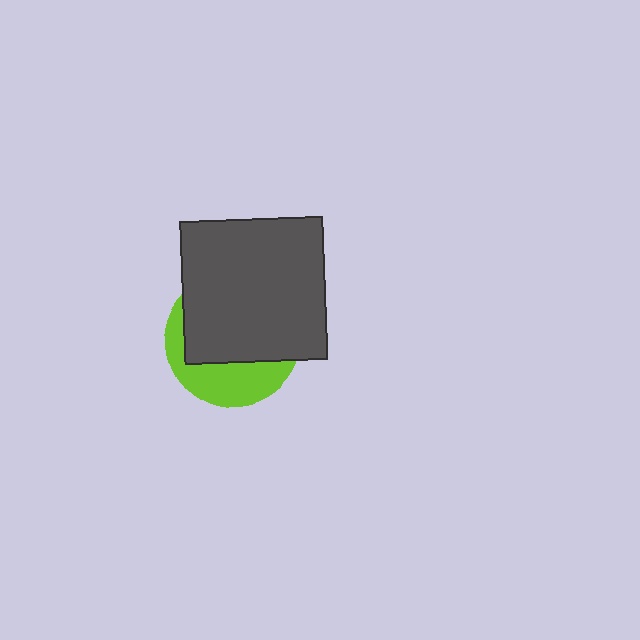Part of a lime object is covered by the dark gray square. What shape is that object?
It is a circle.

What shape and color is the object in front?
The object in front is a dark gray square.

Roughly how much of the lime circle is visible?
A small part of it is visible (roughly 36%).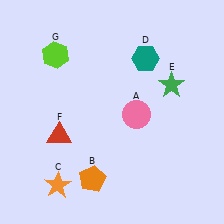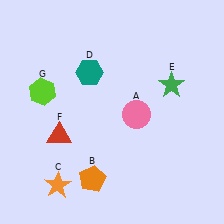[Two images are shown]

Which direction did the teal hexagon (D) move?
The teal hexagon (D) moved left.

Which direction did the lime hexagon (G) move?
The lime hexagon (G) moved down.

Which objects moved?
The objects that moved are: the teal hexagon (D), the lime hexagon (G).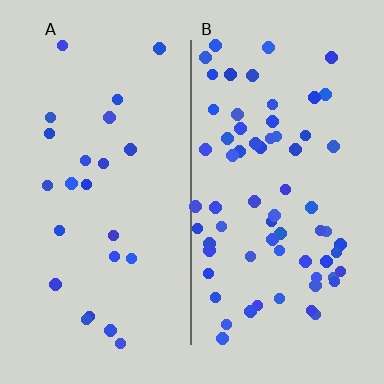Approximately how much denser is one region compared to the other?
Approximately 2.7× — region B over region A.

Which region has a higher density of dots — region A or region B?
B (the right).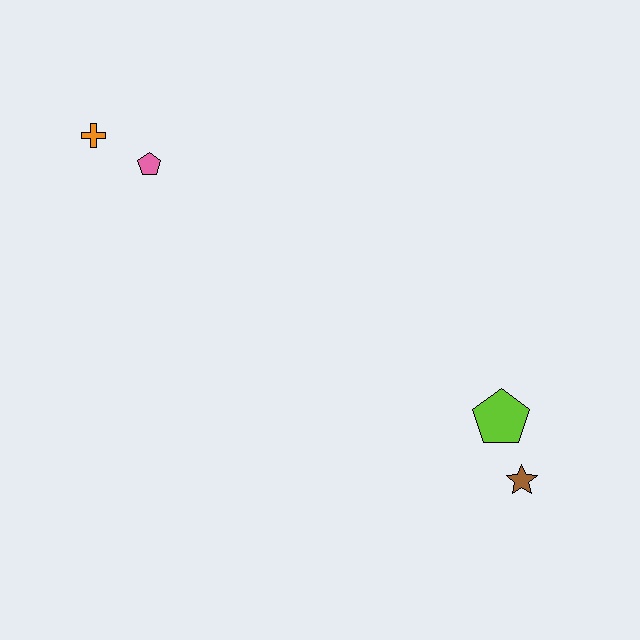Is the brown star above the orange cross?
No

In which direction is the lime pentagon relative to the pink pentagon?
The lime pentagon is to the right of the pink pentagon.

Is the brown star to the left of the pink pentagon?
No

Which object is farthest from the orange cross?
The brown star is farthest from the orange cross.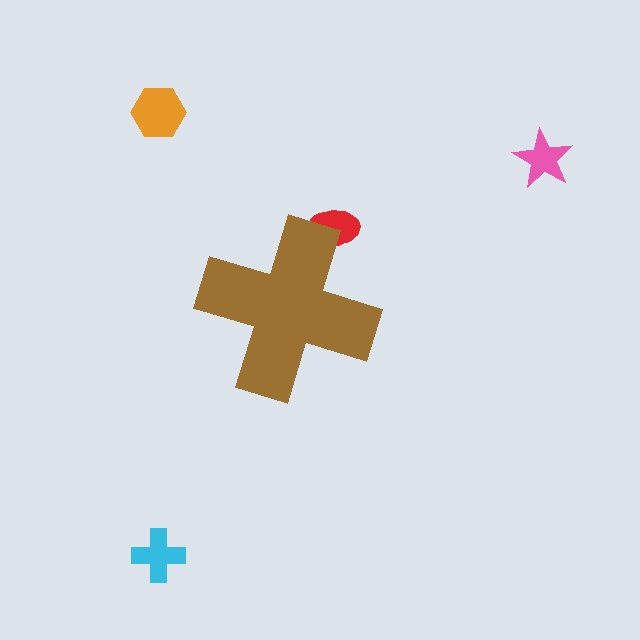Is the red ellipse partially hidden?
Yes, the red ellipse is partially hidden behind the brown cross.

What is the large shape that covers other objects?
A brown cross.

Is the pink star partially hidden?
No, the pink star is fully visible.